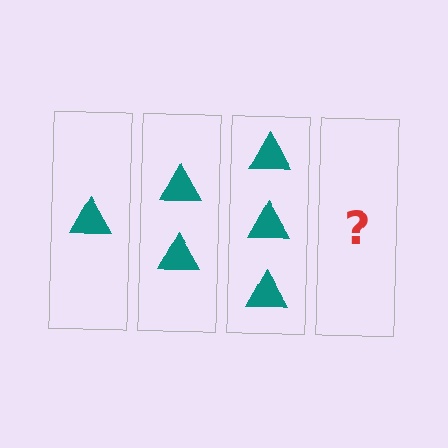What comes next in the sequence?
The next element should be 4 triangles.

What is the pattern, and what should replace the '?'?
The pattern is that each step adds one more triangle. The '?' should be 4 triangles.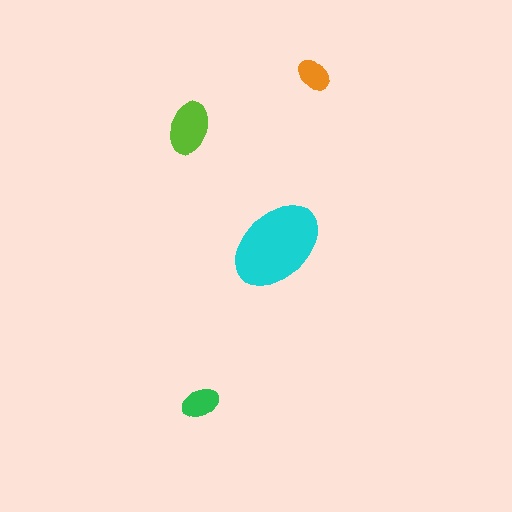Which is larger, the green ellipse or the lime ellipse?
The lime one.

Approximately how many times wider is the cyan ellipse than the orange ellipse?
About 2.5 times wider.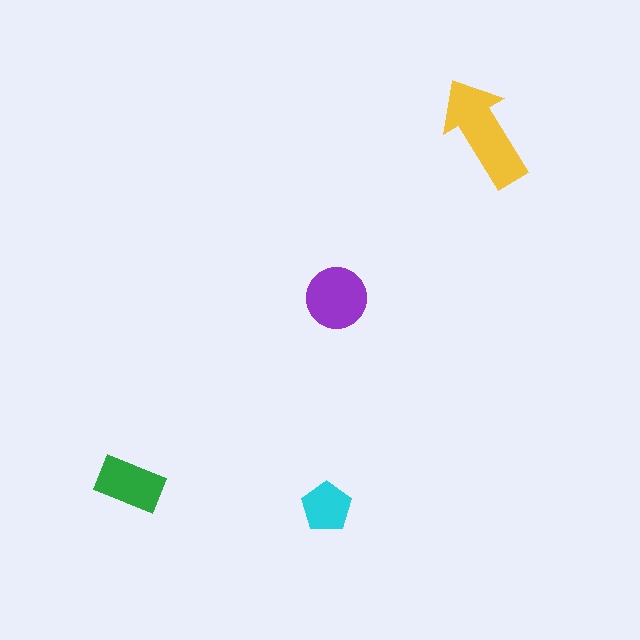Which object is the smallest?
The cyan pentagon.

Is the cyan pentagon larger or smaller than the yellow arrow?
Smaller.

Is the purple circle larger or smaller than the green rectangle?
Larger.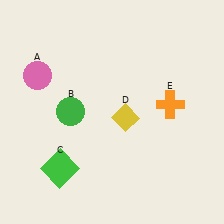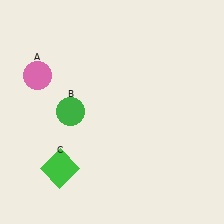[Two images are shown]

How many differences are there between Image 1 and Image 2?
There are 2 differences between the two images.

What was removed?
The yellow diamond (D), the orange cross (E) were removed in Image 2.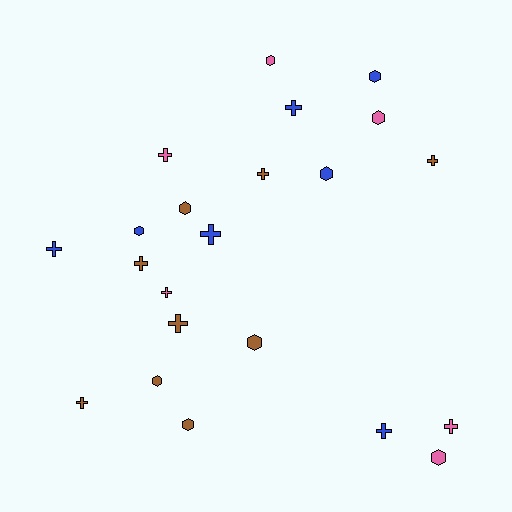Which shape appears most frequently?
Cross, with 12 objects.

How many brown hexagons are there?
There are 4 brown hexagons.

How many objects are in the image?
There are 22 objects.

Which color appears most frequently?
Brown, with 9 objects.